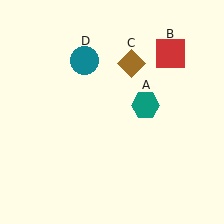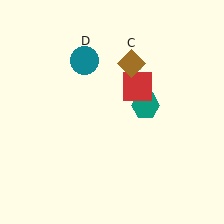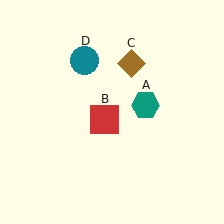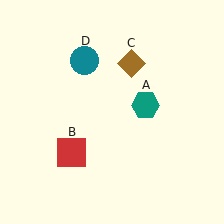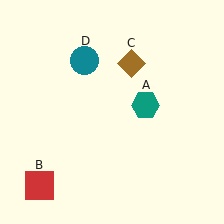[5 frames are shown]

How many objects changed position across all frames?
1 object changed position: red square (object B).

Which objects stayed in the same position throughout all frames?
Teal hexagon (object A) and brown diamond (object C) and teal circle (object D) remained stationary.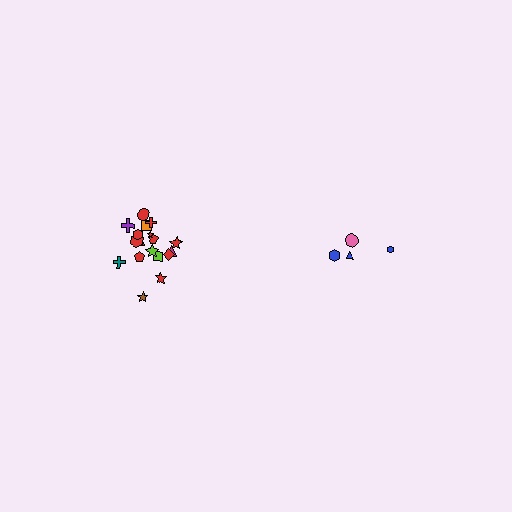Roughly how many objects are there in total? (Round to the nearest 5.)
Roughly 20 objects in total.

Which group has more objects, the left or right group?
The left group.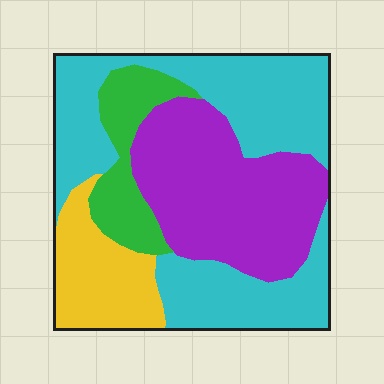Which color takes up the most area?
Cyan, at roughly 45%.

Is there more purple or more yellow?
Purple.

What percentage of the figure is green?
Green takes up about one eighth (1/8) of the figure.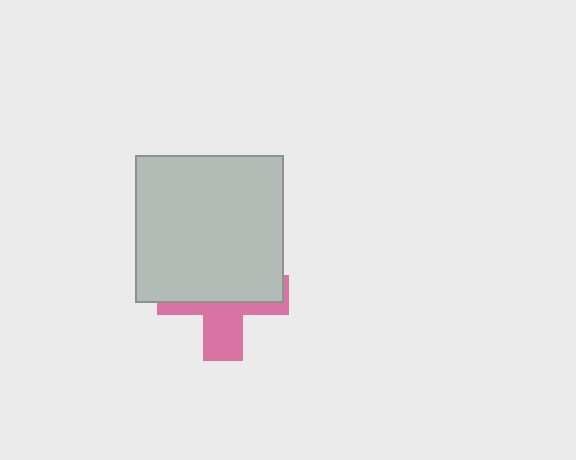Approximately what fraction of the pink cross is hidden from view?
Roughly 60% of the pink cross is hidden behind the light gray square.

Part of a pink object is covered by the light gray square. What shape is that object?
It is a cross.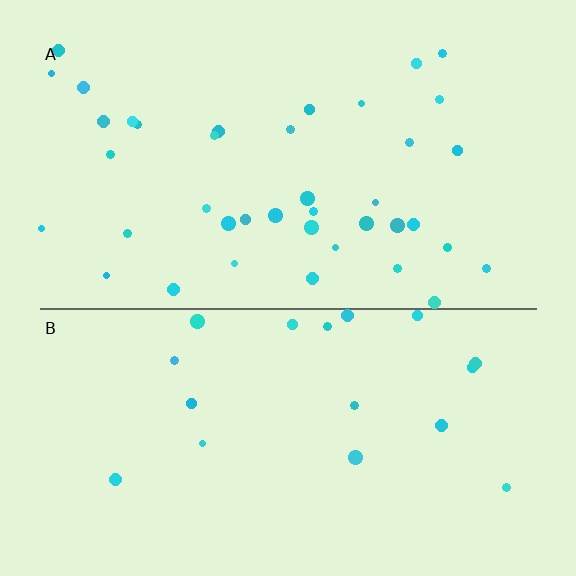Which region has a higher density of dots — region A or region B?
A (the top).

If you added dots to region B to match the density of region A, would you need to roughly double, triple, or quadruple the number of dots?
Approximately double.